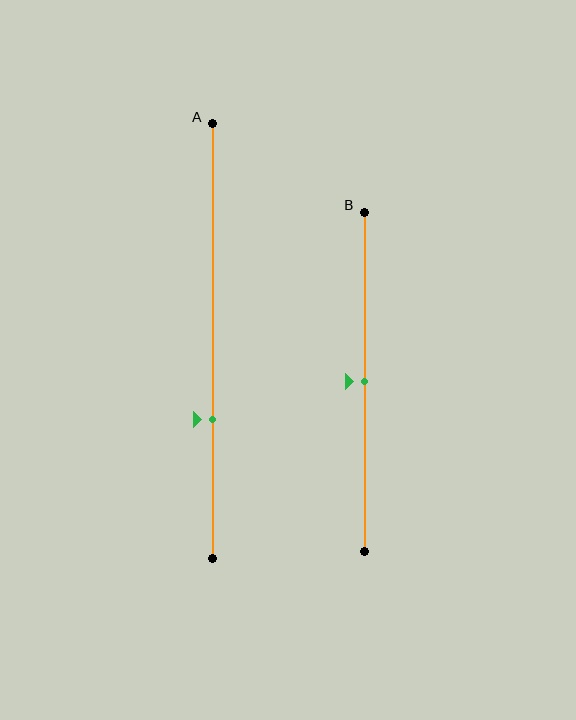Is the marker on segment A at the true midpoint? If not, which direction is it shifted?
No, the marker on segment A is shifted downward by about 18% of the segment length.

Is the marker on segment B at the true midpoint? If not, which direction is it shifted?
Yes, the marker on segment B is at the true midpoint.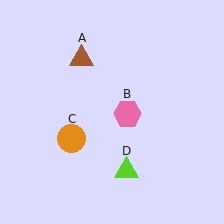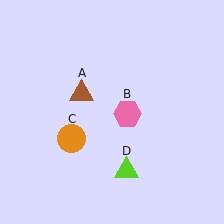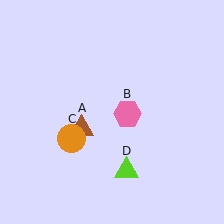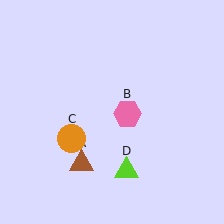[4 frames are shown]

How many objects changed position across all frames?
1 object changed position: brown triangle (object A).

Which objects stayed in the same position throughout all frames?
Pink hexagon (object B) and orange circle (object C) and lime triangle (object D) remained stationary.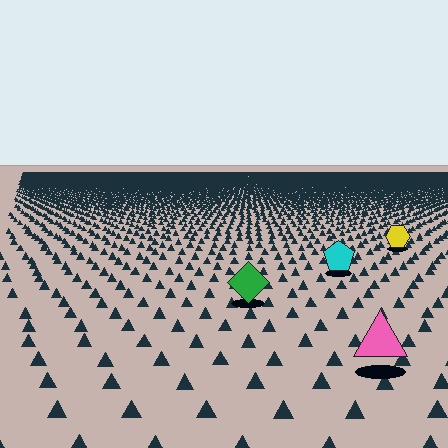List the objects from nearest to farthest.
From nearest to farthest: the pink triangle, the green diamond, the cyan pentagon, the yellow hexagon.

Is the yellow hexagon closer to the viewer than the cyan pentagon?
No. The cyan pentagon is closer — you can tell from the texture gradient: the ground texture is coarser near it.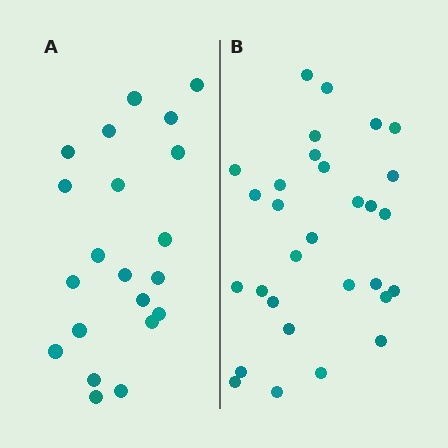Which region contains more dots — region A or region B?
Region B (the right region) has more dots.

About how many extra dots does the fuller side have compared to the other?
Region B has roughly 8 or so more dots than region A.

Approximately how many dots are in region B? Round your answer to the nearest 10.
About 30 dots.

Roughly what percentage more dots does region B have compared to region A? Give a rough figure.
About 45% more.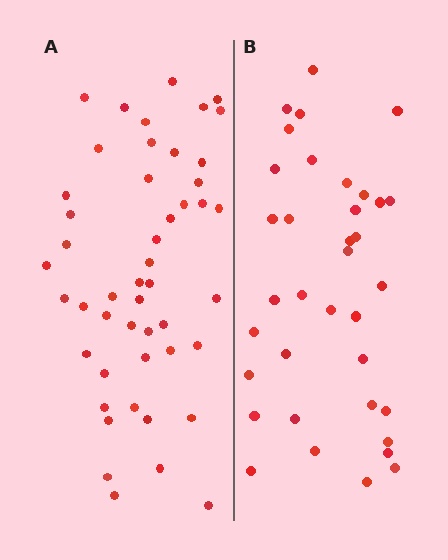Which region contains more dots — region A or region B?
Region A (the left region) has more dots.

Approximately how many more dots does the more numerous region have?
Region A has roughly 12 or so more dots than region B.